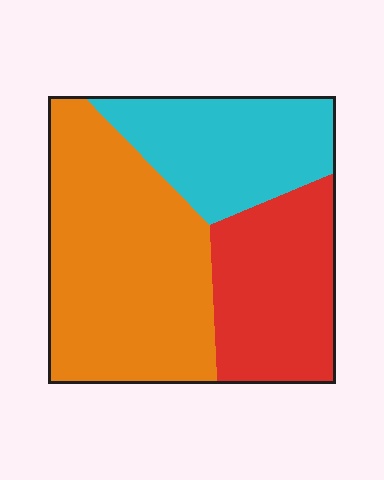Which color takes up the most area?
Orange, at roughly 45%.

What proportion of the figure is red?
Red takes up between a quarter and a half of the figure.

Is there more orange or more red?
Orange.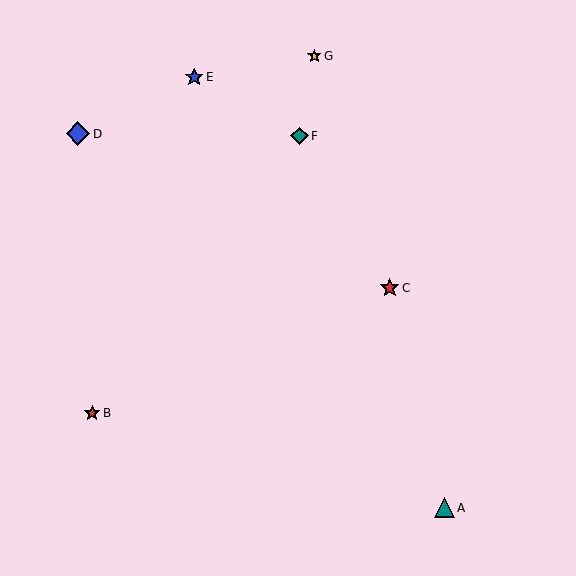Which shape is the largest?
The blue diamond (labeled D) is the largest.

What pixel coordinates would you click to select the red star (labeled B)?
Click at (92, 413) to select the red star B.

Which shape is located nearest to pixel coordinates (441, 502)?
The teal triangle (labeled A) at (444, 508) is nearest to that location.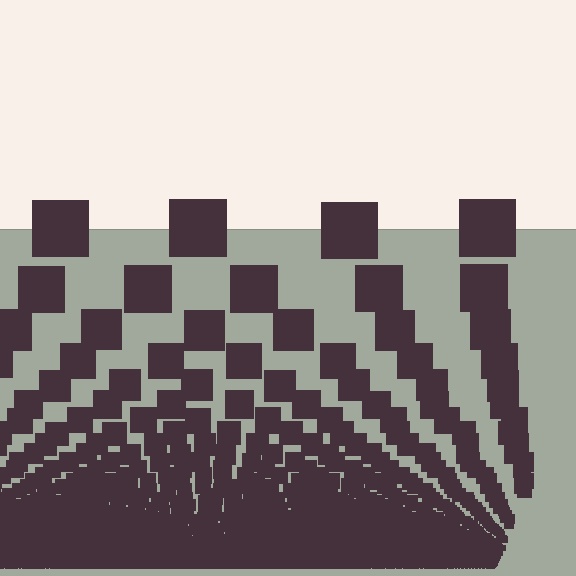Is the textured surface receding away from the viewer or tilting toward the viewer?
The surface appears to tilt toward the viewer. Texture elements get larger and sparser toward the top.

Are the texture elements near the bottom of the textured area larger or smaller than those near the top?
Smaller. The gradient is inverted — elements near the bottom are smaller and denser.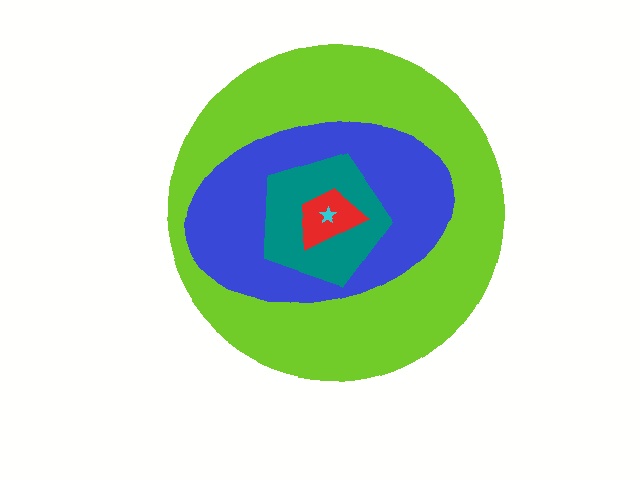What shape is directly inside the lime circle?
The blue ellipse.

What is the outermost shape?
The lime circle.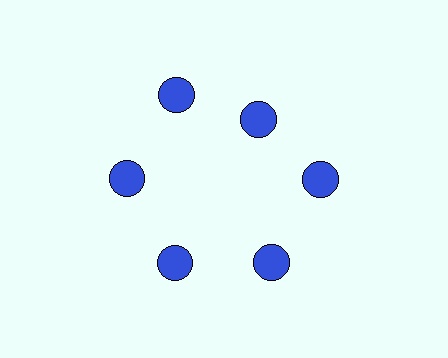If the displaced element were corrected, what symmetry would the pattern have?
It would have 6-fold rotational symmetry — the pattern would map onto itself every 60 degrees.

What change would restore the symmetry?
The symmetry would be restored by moving it outward, back onto the ring so that all 6 circles sit at equal angles and equal distance from the center.